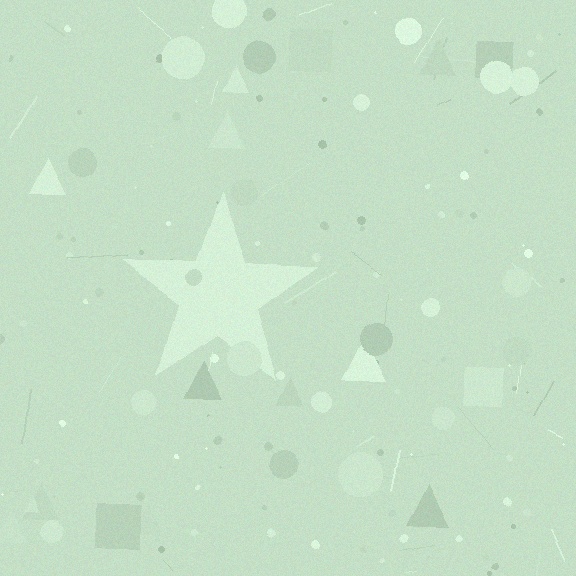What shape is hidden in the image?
A star is hidden in the image.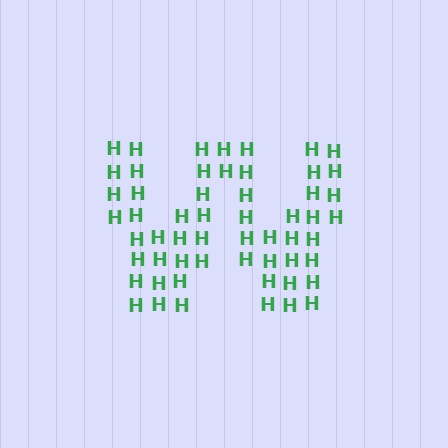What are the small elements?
The small elements are letter H's.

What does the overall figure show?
The overall figure shows the letter W.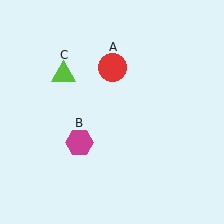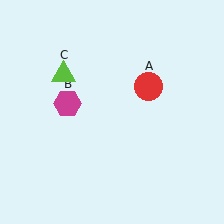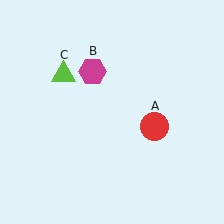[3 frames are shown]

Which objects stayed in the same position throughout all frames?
Lime triangle (object C) remained stationary.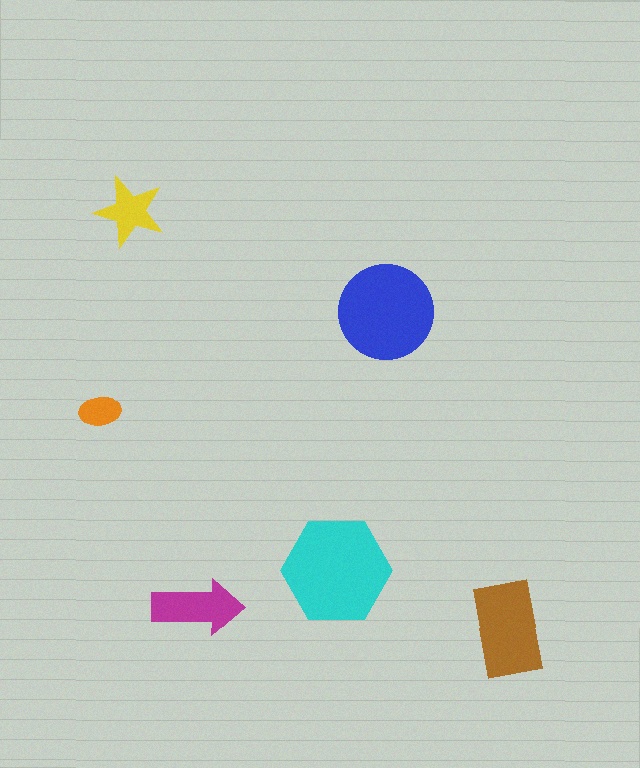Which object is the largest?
The cyan hexagon.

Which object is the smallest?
The orange ellipse.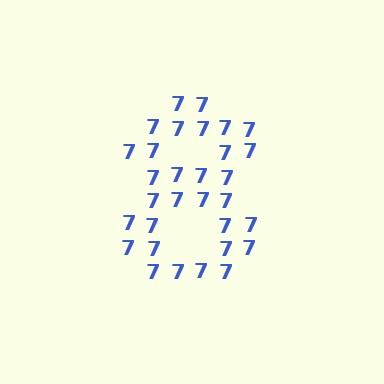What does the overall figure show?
The overall figure shows the digit 8.